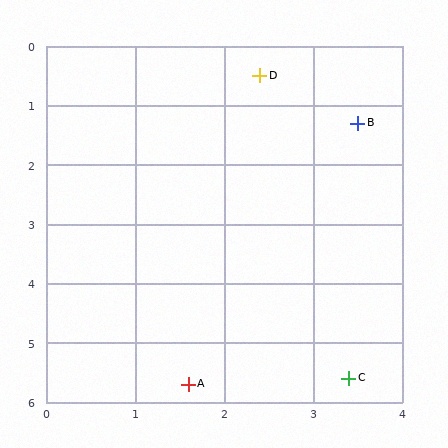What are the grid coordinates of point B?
Point B is at approximately (3.5, 1.3).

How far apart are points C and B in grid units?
Points C and B are about 4.3 grid units apart.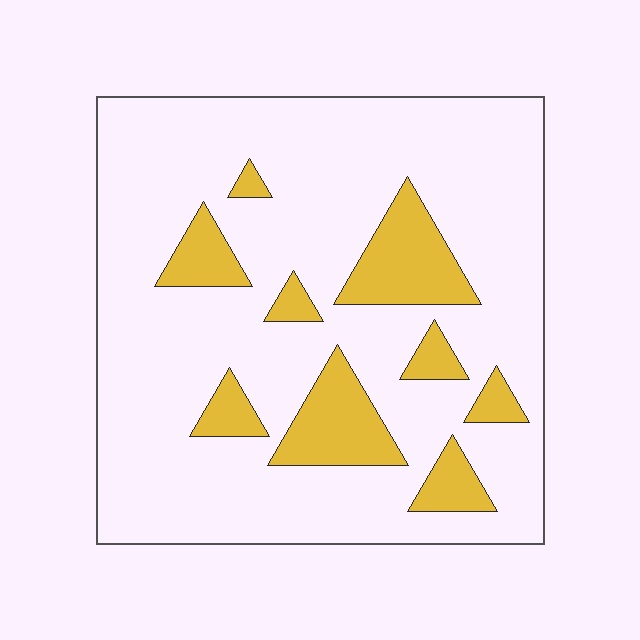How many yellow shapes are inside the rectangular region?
9.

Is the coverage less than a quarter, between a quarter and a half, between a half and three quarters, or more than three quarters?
Less than a quarter.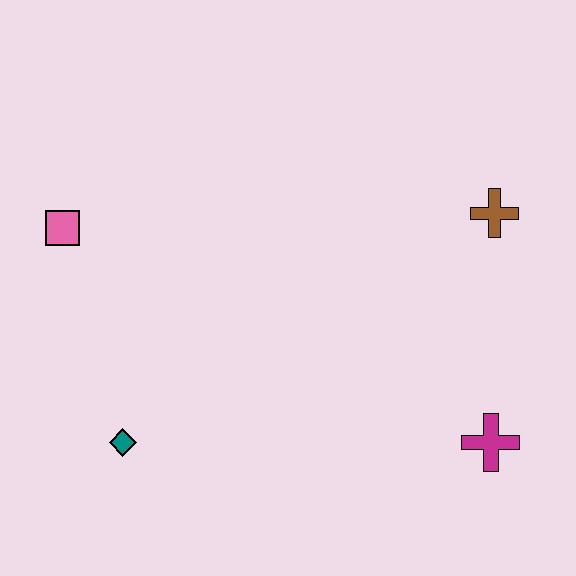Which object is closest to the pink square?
The teal diamond is closest to the pink square.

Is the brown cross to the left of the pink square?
No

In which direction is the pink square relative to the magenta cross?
The pink square is to the left of the magenta cross.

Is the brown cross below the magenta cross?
No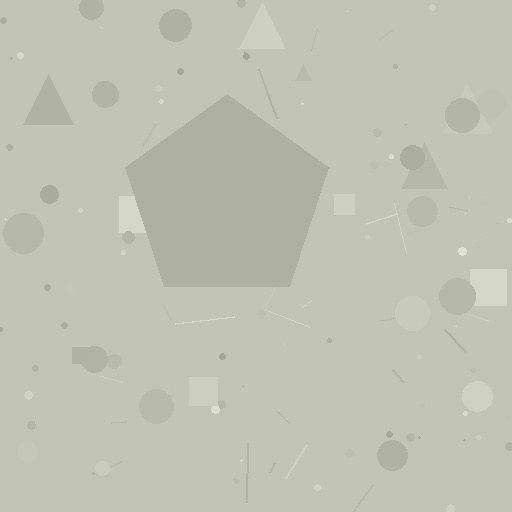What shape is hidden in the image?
A pentagon is hidden in the image.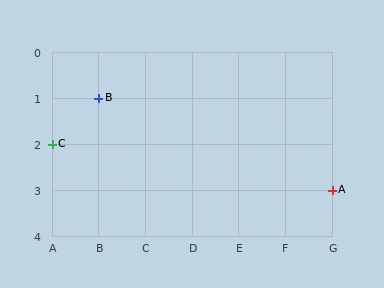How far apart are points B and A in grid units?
Points B and A are 5 columns and 2 rows apart (about 5.4 grid units diagonally).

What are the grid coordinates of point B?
Point B is at grid coordinates (B, 1).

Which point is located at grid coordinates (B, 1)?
Point B is at (B, 1).